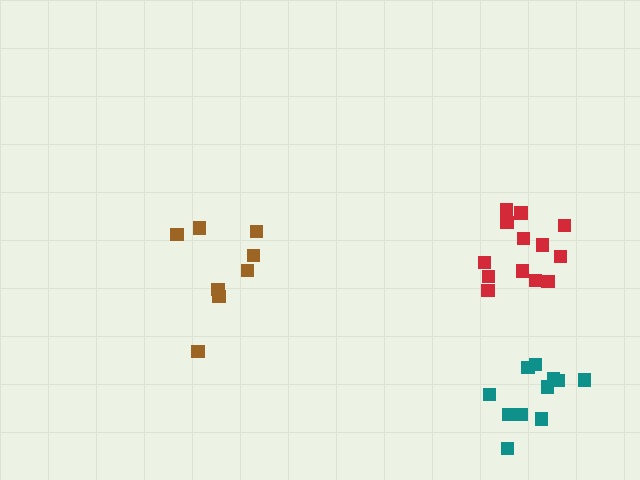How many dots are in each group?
Group 1: 11 dots, Group 2: 8 dots, Group 3: 13 dots (32 total).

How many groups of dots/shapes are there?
There are 3 groups.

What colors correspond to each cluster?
The clusters are colored: teal, brown, red.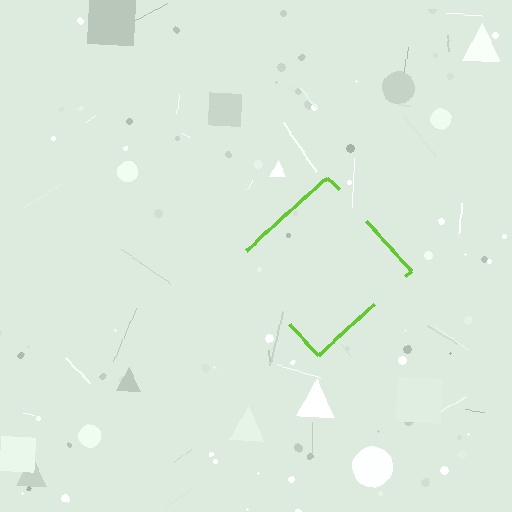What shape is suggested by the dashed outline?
The dashed outline suggests a diamond.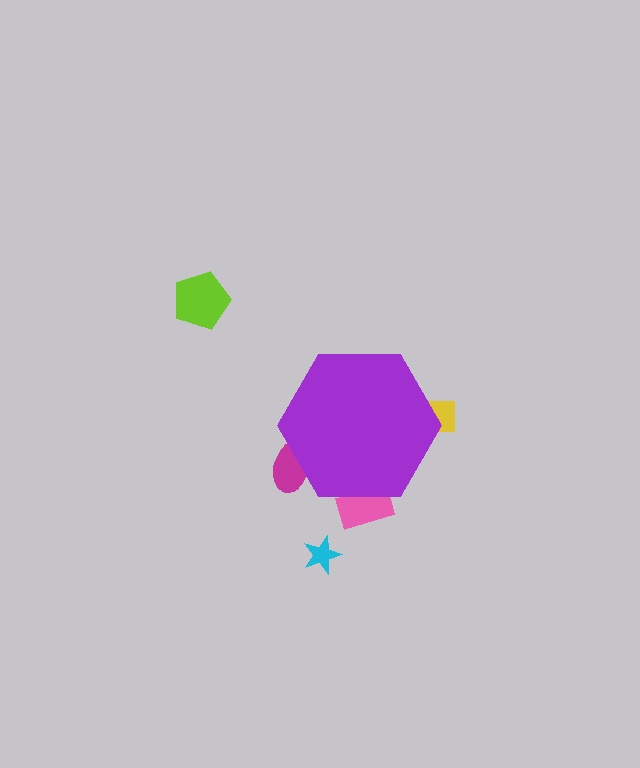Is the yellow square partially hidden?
Yes, the yellow square is partially hidden behind the purple hexagon.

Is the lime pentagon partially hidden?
No, the lime pentagon is fully visible.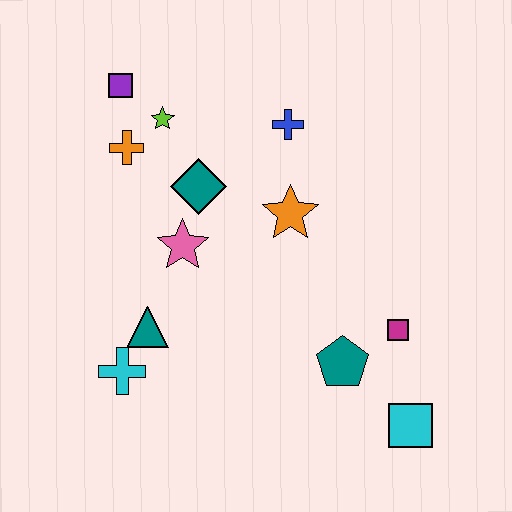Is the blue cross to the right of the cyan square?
No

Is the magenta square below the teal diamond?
Yes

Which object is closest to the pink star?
The teal diamond is closest to the pink star.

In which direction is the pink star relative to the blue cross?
The pink star is below the blue cross.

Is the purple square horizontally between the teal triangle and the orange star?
No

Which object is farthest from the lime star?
The cyan square is farthest from the lime star.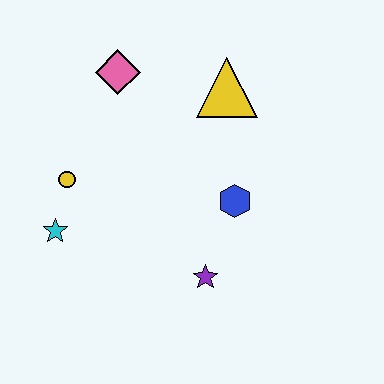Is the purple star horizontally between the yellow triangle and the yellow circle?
Yes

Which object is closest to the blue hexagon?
The purple star is closest to the blue hexagon.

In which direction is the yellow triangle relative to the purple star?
The yellow triangle is above the purple star.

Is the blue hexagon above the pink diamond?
No